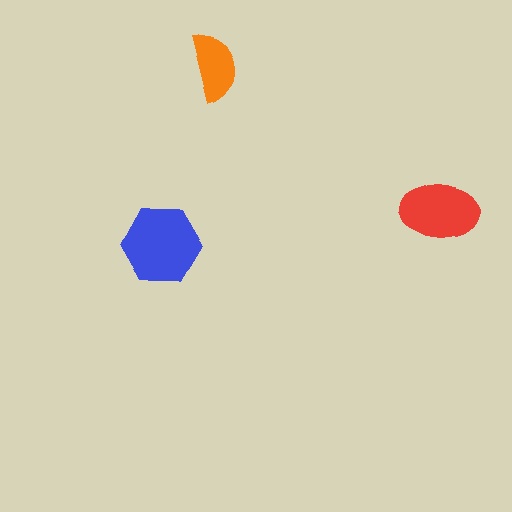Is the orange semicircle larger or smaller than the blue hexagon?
Smaller.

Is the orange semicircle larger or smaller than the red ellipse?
Smaller.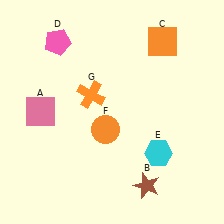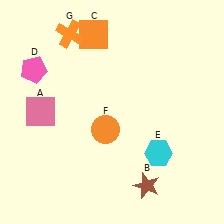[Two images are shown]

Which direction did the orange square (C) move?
The orange square (C) moved left.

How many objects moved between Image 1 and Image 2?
3 objects moved between the two images.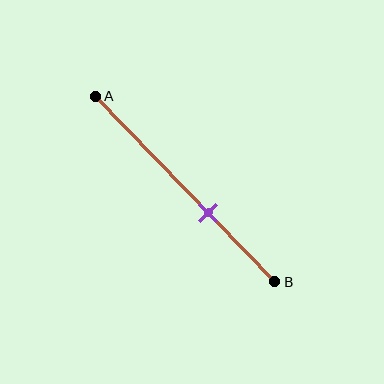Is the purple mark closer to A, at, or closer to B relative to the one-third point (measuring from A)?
The purple mark is closer to point B than the one-third point of segment AB.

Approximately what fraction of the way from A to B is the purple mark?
The purple mark is approximately 65% of the way from A to B.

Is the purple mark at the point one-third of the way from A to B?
No, the mark is at about 65% from A, not at the 33% one-third point.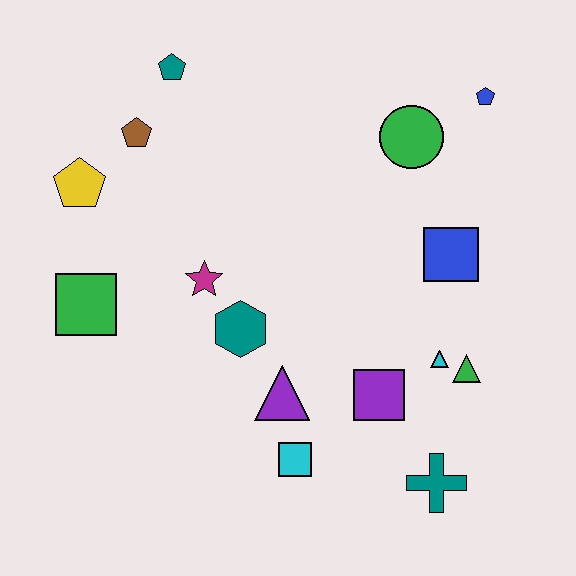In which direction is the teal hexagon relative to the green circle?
The teal hexagon is below the green circle.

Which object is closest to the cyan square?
The purple triangle is closest to the cyan square.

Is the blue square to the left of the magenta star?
No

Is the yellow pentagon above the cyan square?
Yes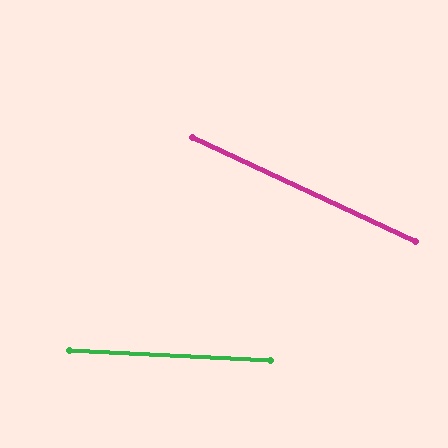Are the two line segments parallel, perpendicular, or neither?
Neither parallel nor perpendicular — they differ by about 22°.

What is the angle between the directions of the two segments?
Approximately 22 degrees.